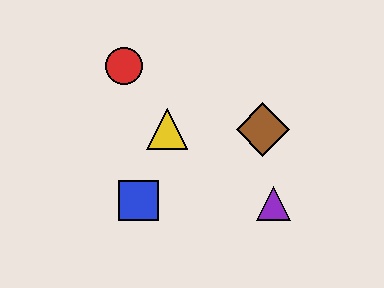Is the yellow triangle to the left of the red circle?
No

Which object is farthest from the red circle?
The purple triangle is farthest from the red circle.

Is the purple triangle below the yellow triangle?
Yes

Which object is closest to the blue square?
The yellow triangle is closest to the blue square.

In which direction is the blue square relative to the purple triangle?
The blue square is to the left of the purple triangle.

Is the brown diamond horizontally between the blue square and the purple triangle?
Yes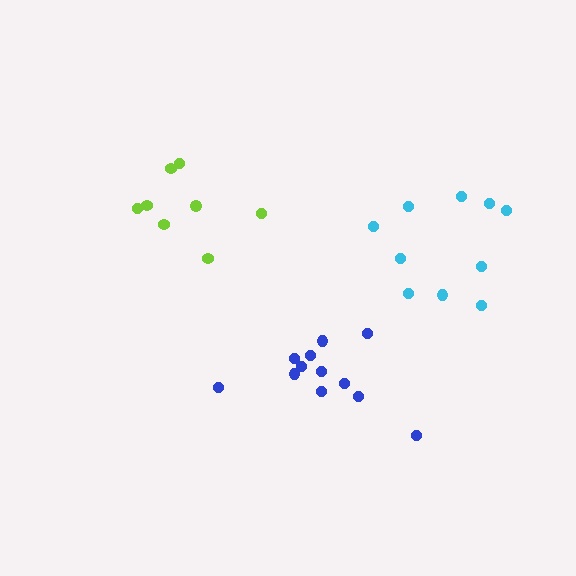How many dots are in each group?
Group 1: 8 dots, Group 2: 10 dots, Group 3: 12 dots (30 total).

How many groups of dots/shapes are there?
There are 3 groups.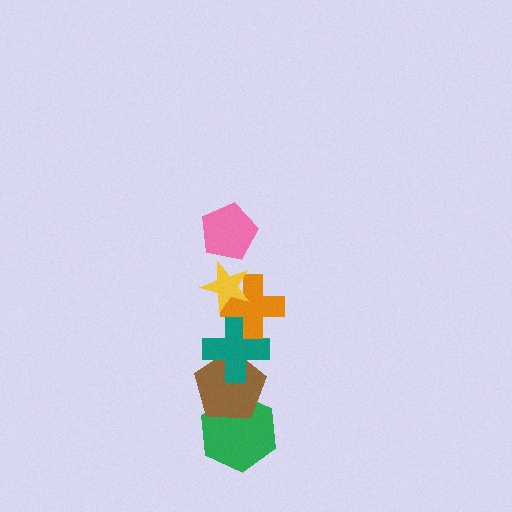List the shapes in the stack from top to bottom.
From top to bottom: the pink pentagon, the yellow star, the orange cross, the teal cross, the brown pentagon, the green hexagon.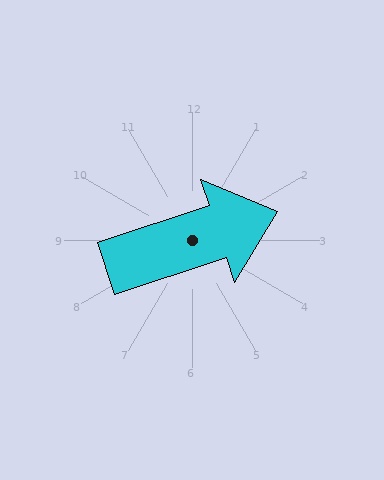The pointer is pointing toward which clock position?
Roughly 2 o'clock.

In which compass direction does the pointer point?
East.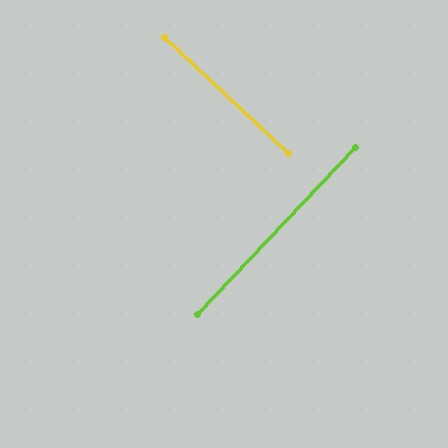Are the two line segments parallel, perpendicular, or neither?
Perpendicular — they meet at approximately 90°.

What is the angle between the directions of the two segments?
Approximately 90 degrees.